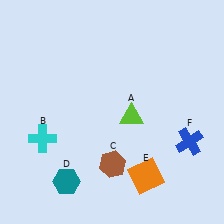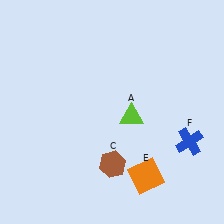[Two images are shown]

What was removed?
The cyan cross (B), the teal hexagon (D) were removed in Image 2.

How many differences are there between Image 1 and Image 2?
There are 2 differences between the two images.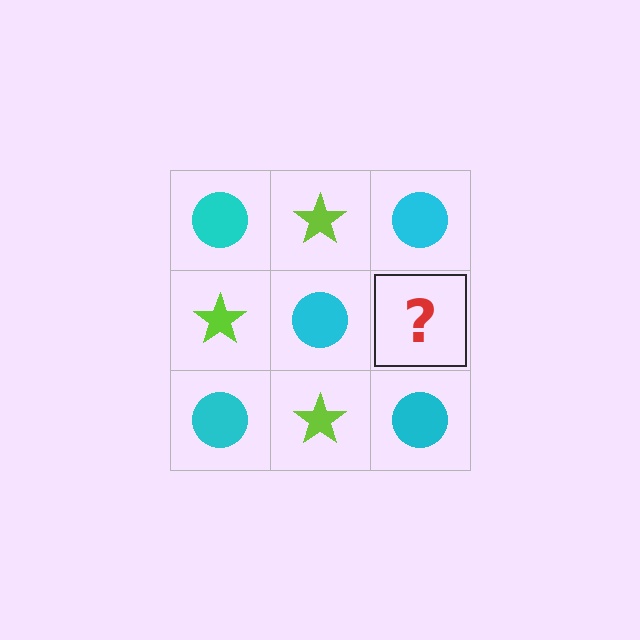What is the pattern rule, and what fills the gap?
The rule is that it alternates cyan circle and lime star in a checkerboard pattern. The gap should be filled with a lime star.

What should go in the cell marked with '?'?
The missing cell should contain a lime star.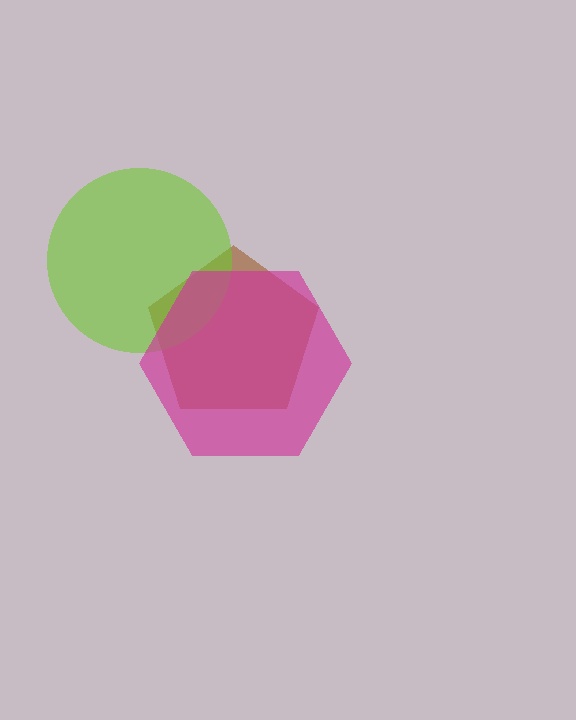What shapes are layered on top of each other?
The layered shapes are: a brown pentagon, a lime circle, a magenta hexagon.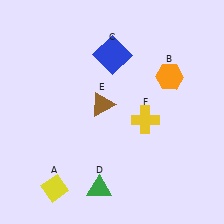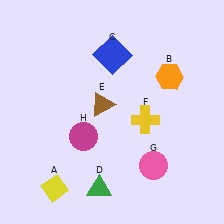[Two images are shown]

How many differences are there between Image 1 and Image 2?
There are 2 differences between the two images.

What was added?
A pink circle (G), a magenta circle (H) were added in Image 2.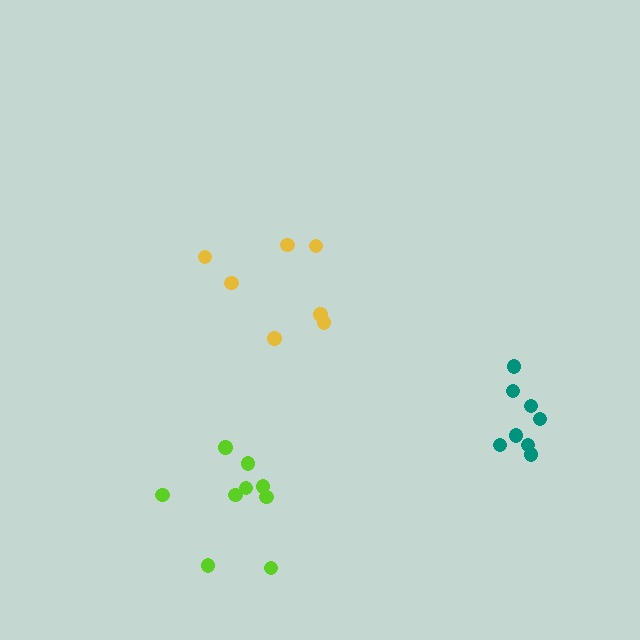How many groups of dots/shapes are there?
There are 3 groups.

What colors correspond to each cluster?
The clusters are colored: lime, yellow, teal.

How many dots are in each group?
Group 1: 9 dots, Group 2: 7 dots, Group 3: 8 dots (24 total).